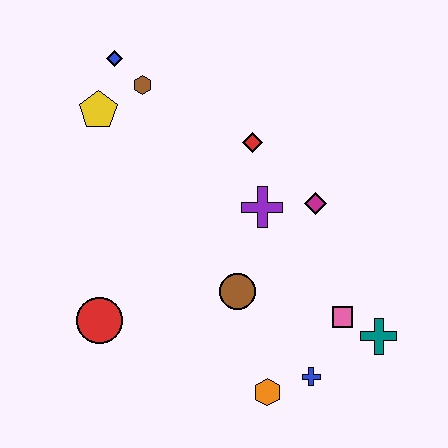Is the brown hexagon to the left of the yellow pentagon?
No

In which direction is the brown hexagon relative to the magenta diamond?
The brown hexagon is to the left of the magenta diamond.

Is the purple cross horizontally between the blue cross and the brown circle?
Yes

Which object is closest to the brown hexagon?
The blue diamond is closest to the brown hexagon.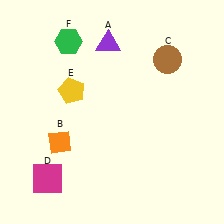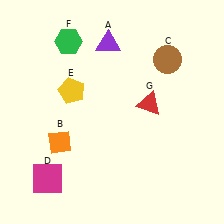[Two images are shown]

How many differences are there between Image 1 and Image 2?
There is 1 difference between the two images.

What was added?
A red triangle (G) was added in Image 2.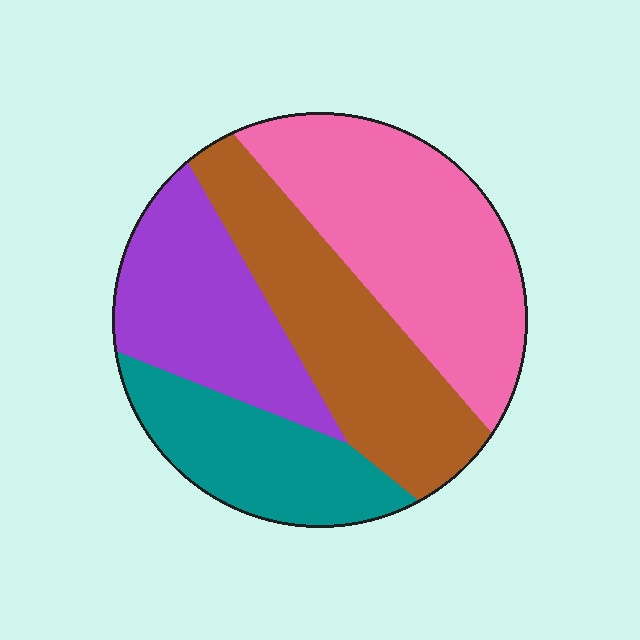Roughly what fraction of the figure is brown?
Brown takes up about one quarter (1/4) of the figure.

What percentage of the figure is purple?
Purple covers about 20% of the figure.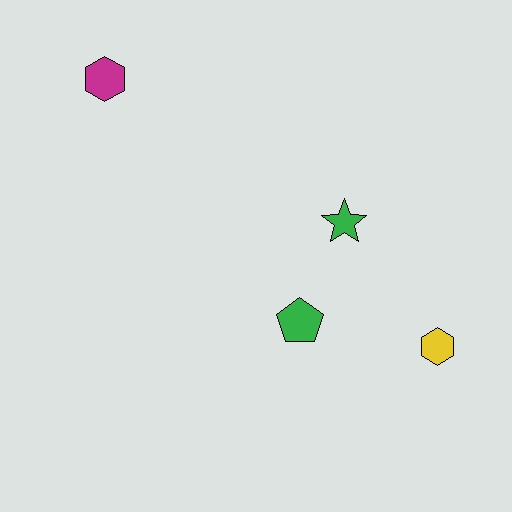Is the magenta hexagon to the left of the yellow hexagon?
Yes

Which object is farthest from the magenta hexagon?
The yellow hexagon is farthest from the magenta hexagon.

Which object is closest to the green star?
The green pentagon is closest to the green star.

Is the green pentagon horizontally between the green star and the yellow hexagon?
No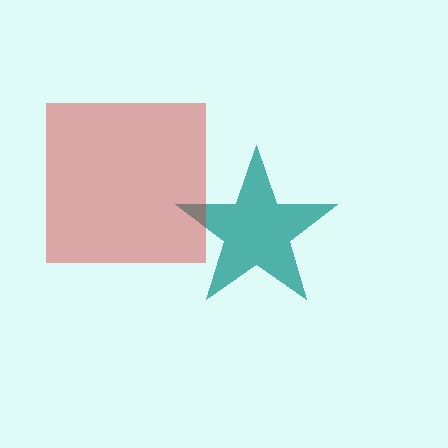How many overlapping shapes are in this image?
There are 2 overlapping shapes in the image.